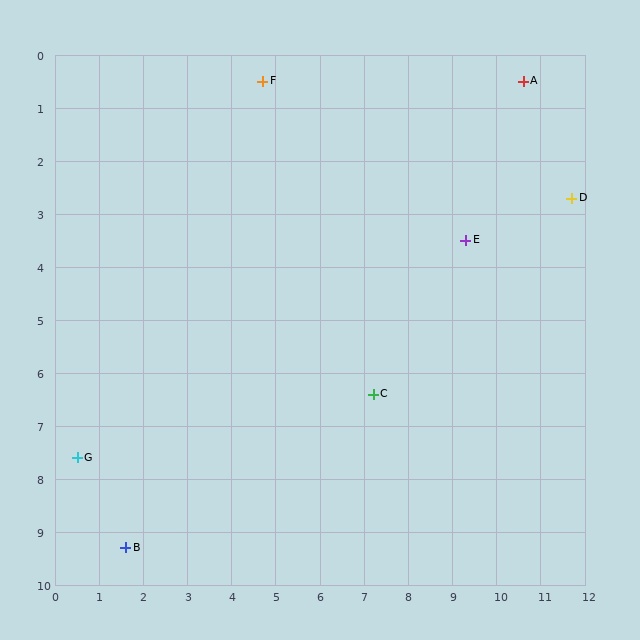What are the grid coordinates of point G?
Point G is at approximately (0.5, 7.6).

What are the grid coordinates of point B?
Point B is at approximately (1.6, 9.3).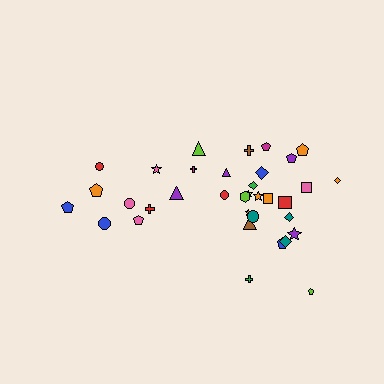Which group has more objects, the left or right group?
The right group.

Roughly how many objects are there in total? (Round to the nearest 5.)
Roughly 35 objects in total.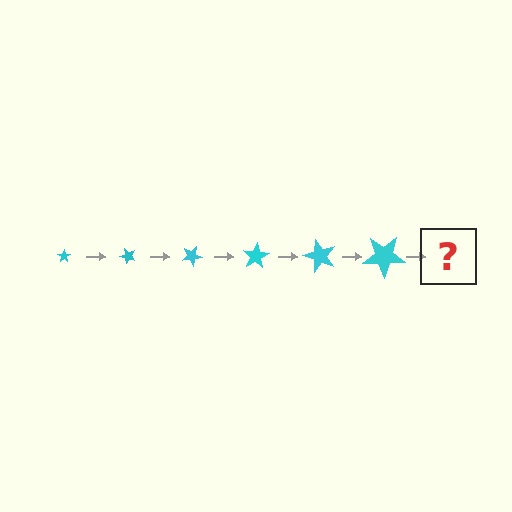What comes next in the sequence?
The next element should be a star, larger than the previous one and rotated 300 degrees from the start.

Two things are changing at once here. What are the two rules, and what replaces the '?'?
The two rules are that the star grows larger each step and it rotates 50 degrees each step. The '?' should be a star, larger than the previous one and rotated 300 degrees from the start.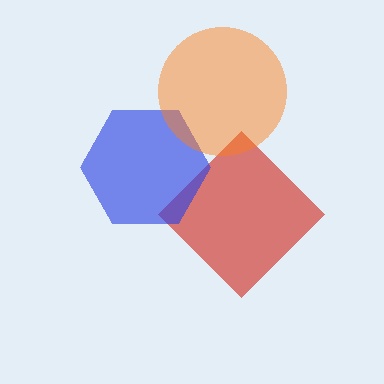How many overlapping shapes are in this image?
There are 3 overlapping shapes in the image.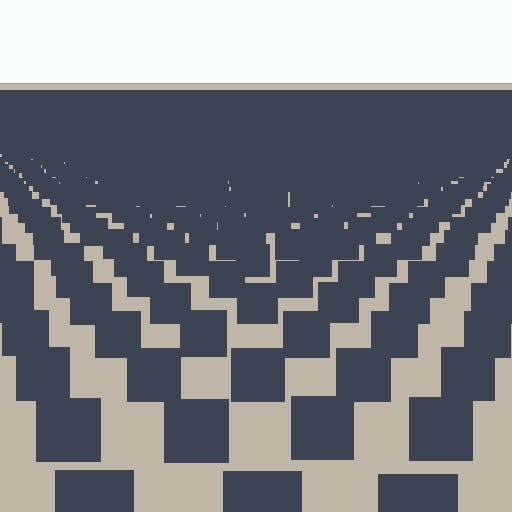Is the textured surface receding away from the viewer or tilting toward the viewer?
The surface is receding away from the viewer. Texture elements get smaller and denser toward the top.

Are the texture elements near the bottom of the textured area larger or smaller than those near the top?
Larger. Near the bottom, elements are closer to the viewer and appear at a bigger on-screen size.